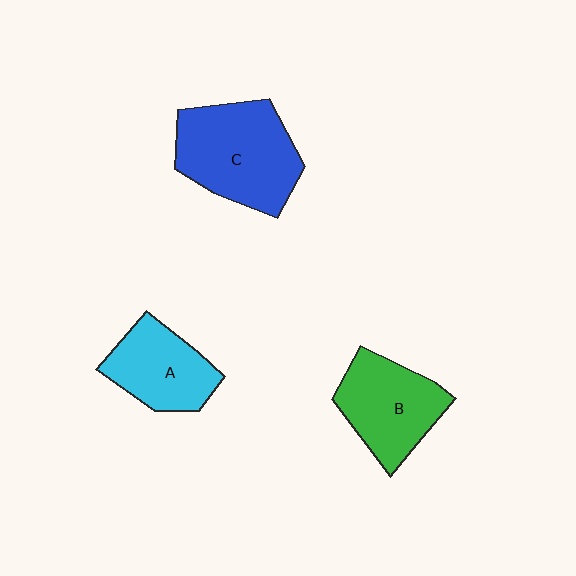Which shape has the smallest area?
Shape A (cyan).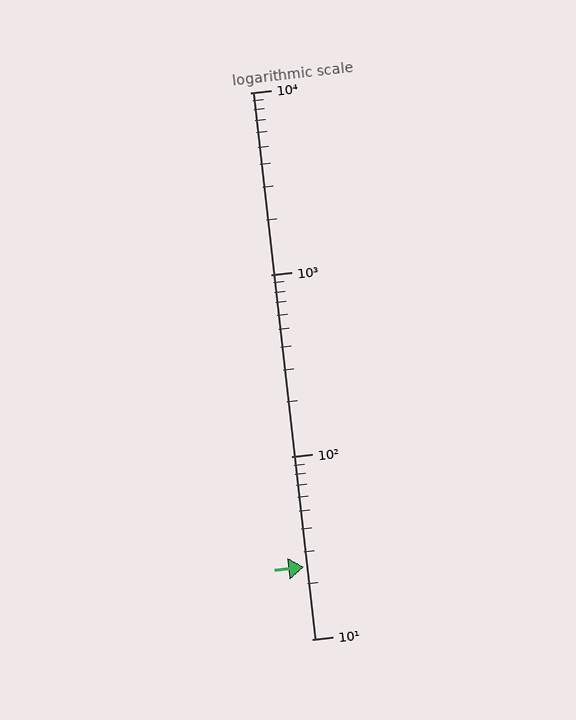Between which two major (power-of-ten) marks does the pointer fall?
The pointer is between 10 and 100.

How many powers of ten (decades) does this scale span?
The scale spans 3 decades, from 10 to 10000.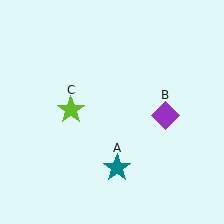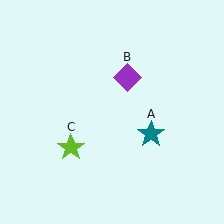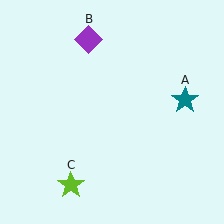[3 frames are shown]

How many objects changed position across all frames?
3 objects changed position: teal star (object A), purple diamond (object B), lime star (object C).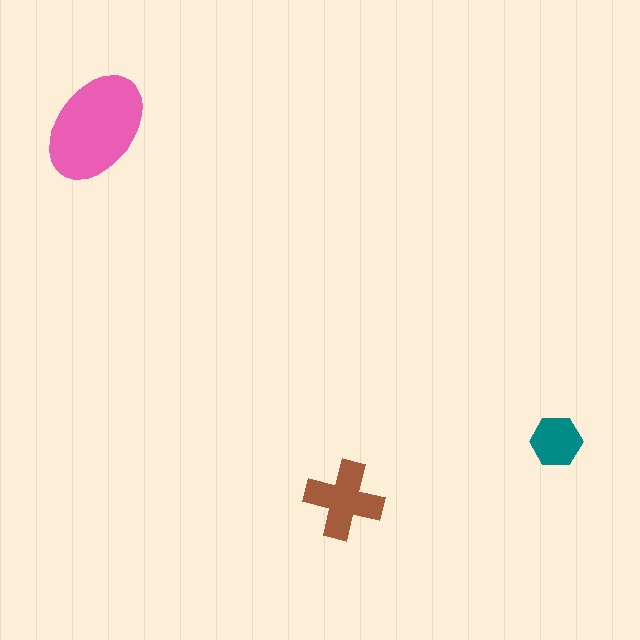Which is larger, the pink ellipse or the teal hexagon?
The pink ellipse.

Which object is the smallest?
The teal hexagon.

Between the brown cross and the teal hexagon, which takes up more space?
The brown cross.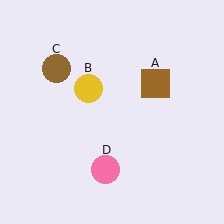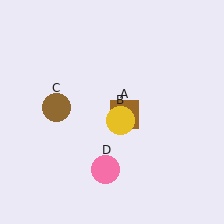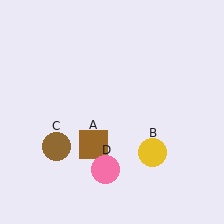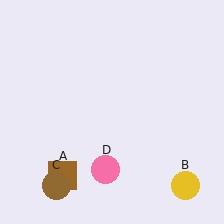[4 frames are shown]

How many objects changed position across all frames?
3 objects changed position: brown square (object A), yellow circle (object B), brown circle (object C).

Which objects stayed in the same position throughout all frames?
Pink circle (object D) remained stationary.